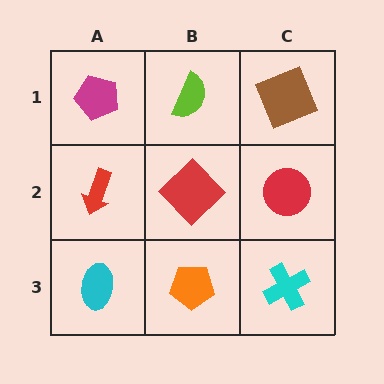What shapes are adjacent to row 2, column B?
A lime semicircle (row 1, column B), an orange pentagon (row 3, column B), a red arrow (row 2, column A), a red circle (row 2, column C).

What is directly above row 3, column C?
A red circle.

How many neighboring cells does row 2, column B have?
4.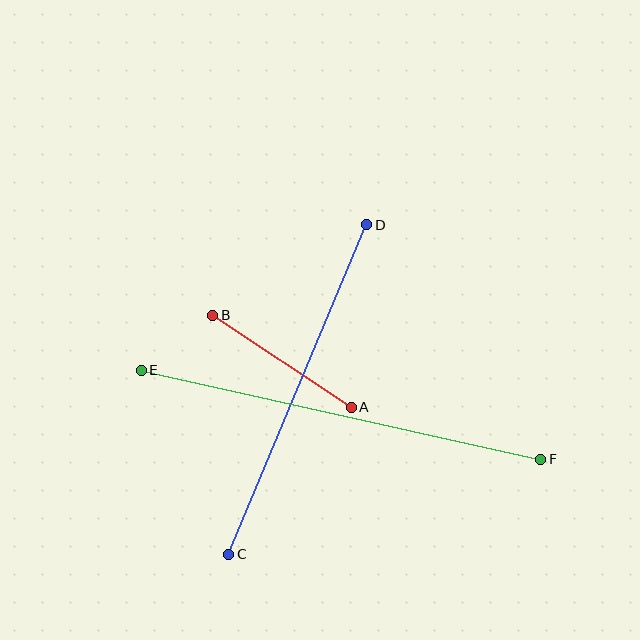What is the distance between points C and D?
The distance is approximately 357 pixels.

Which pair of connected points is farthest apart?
Points E and F are farthest apart.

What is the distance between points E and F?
The distance is approximately 409 pixels.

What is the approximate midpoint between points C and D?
The midpoint is at approximately (298, 389) pixels.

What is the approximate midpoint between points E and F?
The midpoint is at approximately (341, 415) pixels.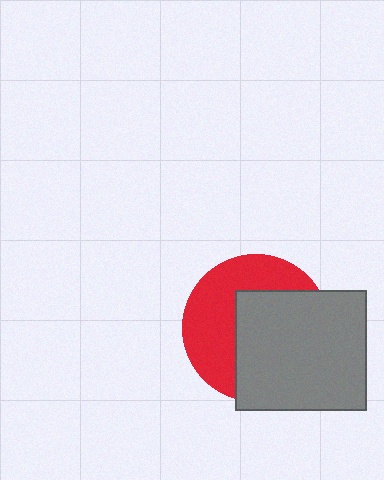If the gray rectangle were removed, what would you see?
You would see the complete red circle.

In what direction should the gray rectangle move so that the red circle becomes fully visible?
The gray rectangle should move right. That is the shortest direction to clear the overlap and leave the red circle fully visible.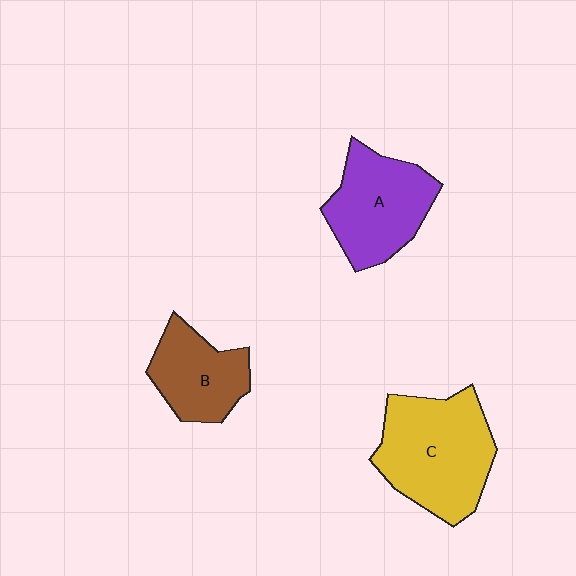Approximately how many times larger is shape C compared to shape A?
Approximately 1.2 times.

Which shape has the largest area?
Shape C (yellow).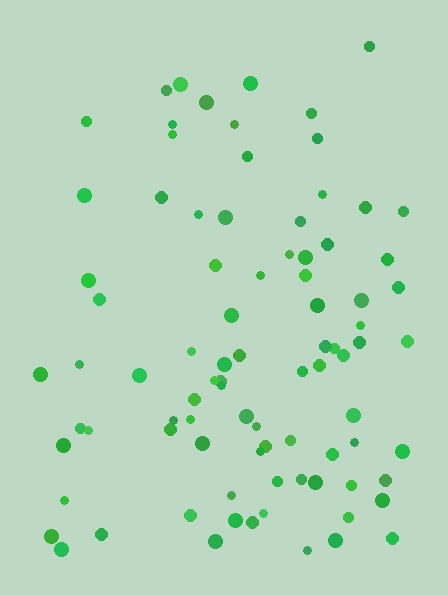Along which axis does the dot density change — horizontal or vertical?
Vertical.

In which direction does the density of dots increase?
From top to bottom, with the bottom side densest.